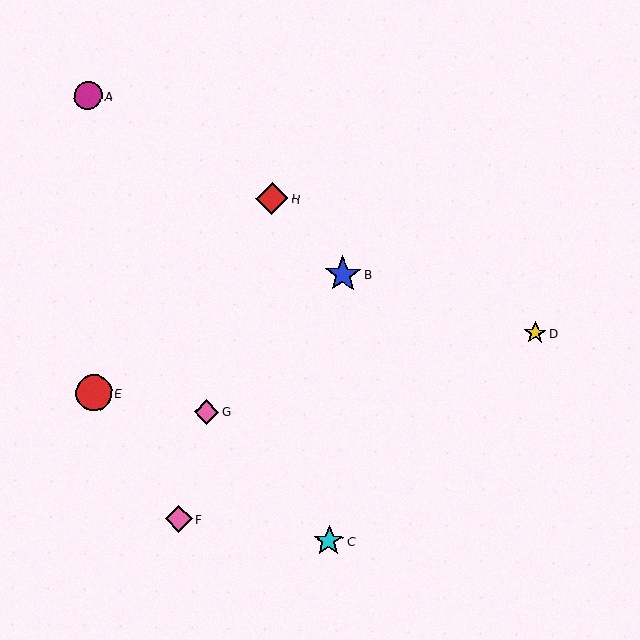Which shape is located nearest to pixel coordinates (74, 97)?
The magenta circle (labeled A) at (88, 96) is nearest to that location.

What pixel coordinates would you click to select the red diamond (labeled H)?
Click at (272, 199) to select the red diamond H.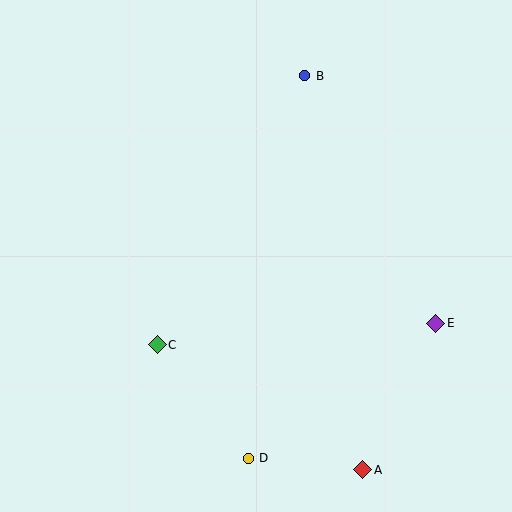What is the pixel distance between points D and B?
The distance between D and B is 387 pixels.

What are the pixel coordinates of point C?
Point C is at (157, 345).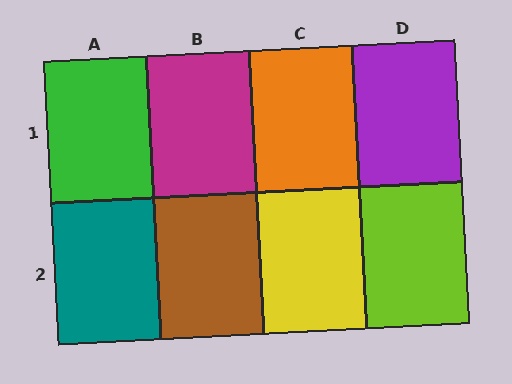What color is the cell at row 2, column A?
Teal.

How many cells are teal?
1 cell is teal.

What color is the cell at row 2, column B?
Brown.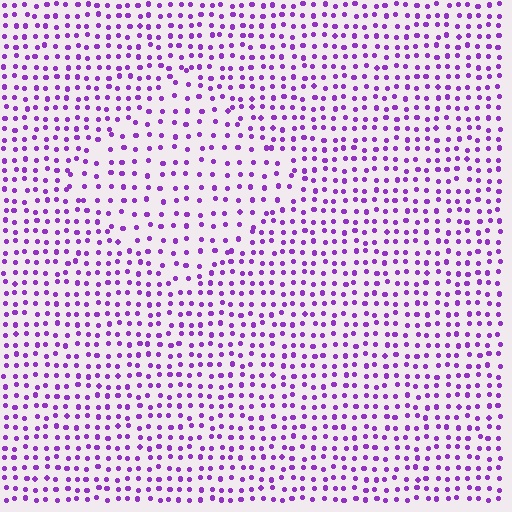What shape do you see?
I see a diamond.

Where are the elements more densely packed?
The elements are more densely packed outside the diamond boundary.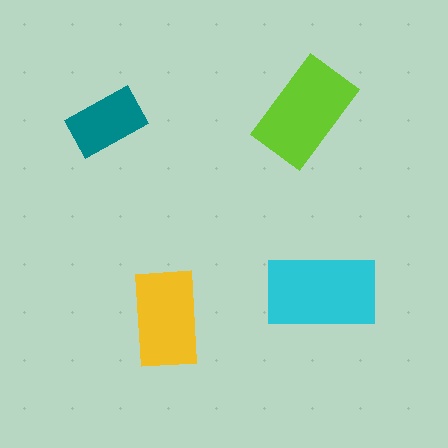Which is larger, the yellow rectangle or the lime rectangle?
The lime one.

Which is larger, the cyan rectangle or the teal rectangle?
The cyan one.